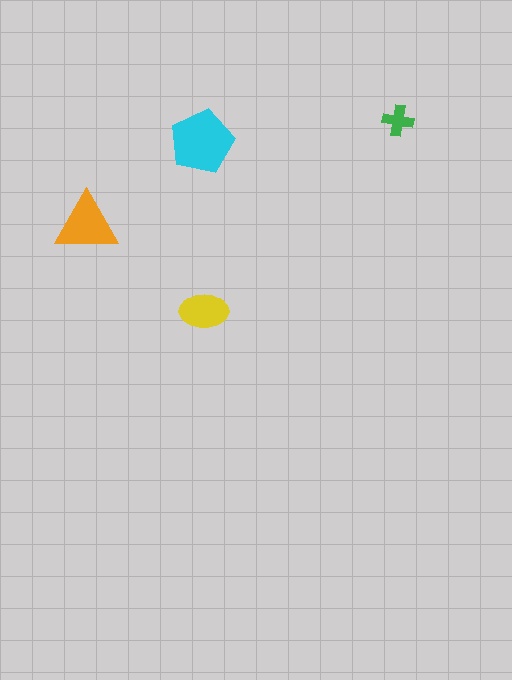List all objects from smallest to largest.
The green cross, the yellow ellipse, the orange triangle, the cyan pentagon.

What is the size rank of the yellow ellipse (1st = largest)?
3rd.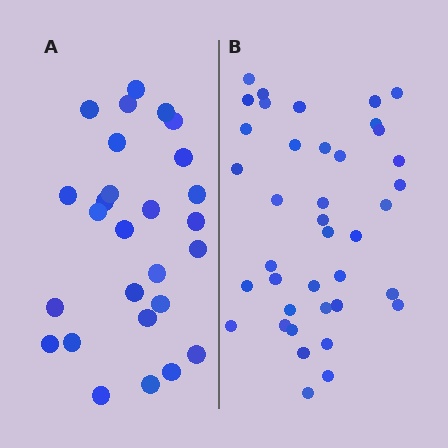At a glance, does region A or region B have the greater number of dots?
Region B (the right region) has more dots.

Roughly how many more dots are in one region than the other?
Region B has roughly 12 or so more dots than region A.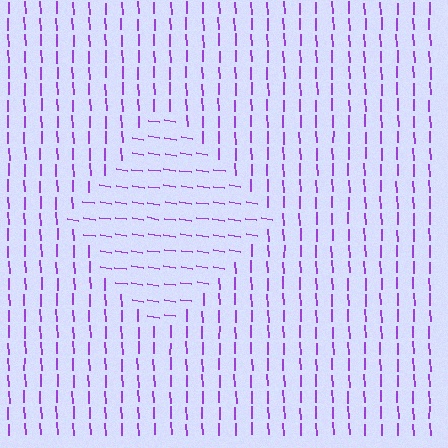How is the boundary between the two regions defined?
The boundary is defined purely by a change in line orientation (approximately 79 degrees difference). All lines are the same color and thickness.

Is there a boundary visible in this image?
Yes, there is a texture boundary formed by a change in line orientation.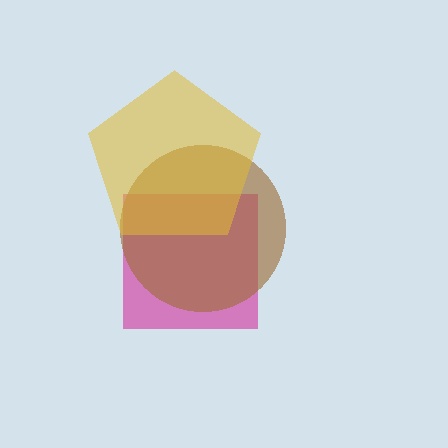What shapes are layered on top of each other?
The layered shapes are: a magenta square, a brown circle, a yellow pentagon.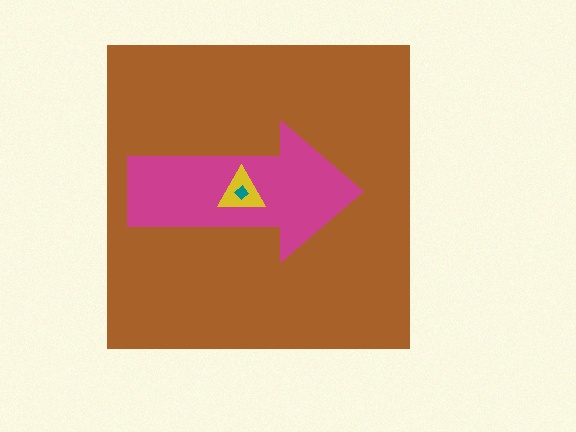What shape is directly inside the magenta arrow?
The yellow triangle.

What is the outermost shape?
The brown square.